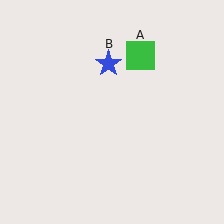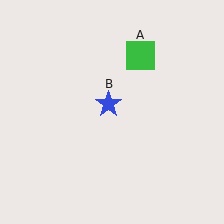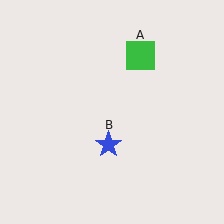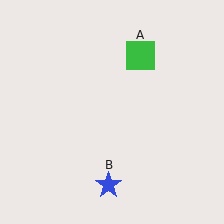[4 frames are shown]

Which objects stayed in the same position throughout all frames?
Green square (object A) remained stationary.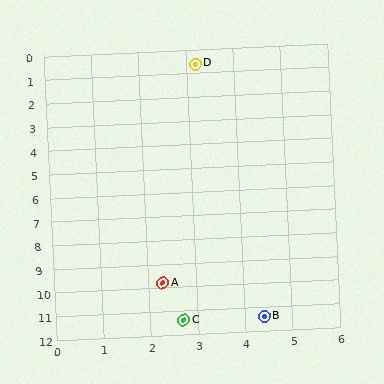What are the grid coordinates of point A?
Point A is at approximately (2.3, 9.8).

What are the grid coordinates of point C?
Point C is at approximately (2.7, 11.4).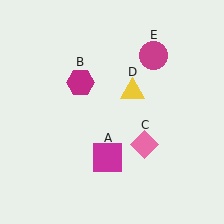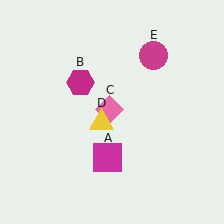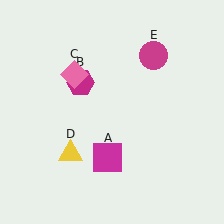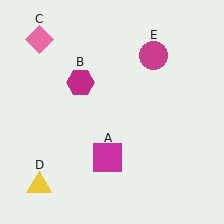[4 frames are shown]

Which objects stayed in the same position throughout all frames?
Magenta square (object A) and magenta hexagon (object B) and magenta circle (object E) remained stationary.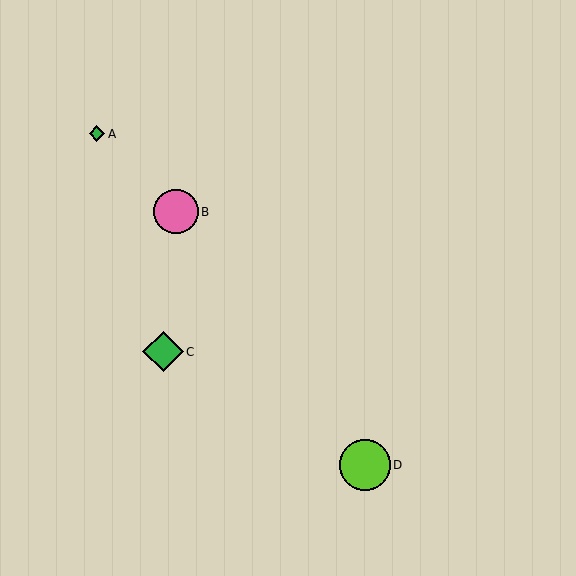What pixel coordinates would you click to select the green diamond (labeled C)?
Click at (163, 352) to select the green diamond C.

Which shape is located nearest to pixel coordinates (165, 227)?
The pink circle (labeled B) at (176, 212) is nearest to that location.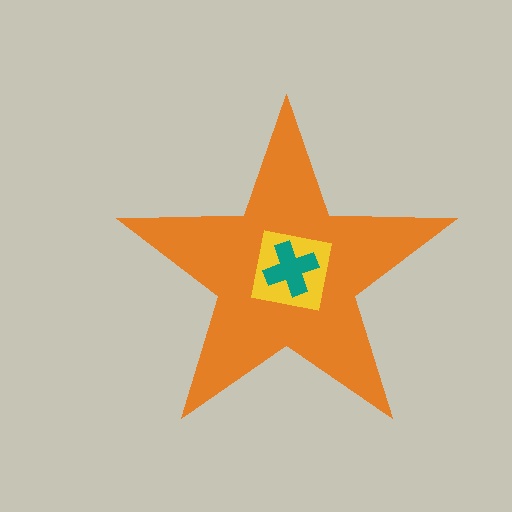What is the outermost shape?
The orange star.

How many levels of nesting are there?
3.